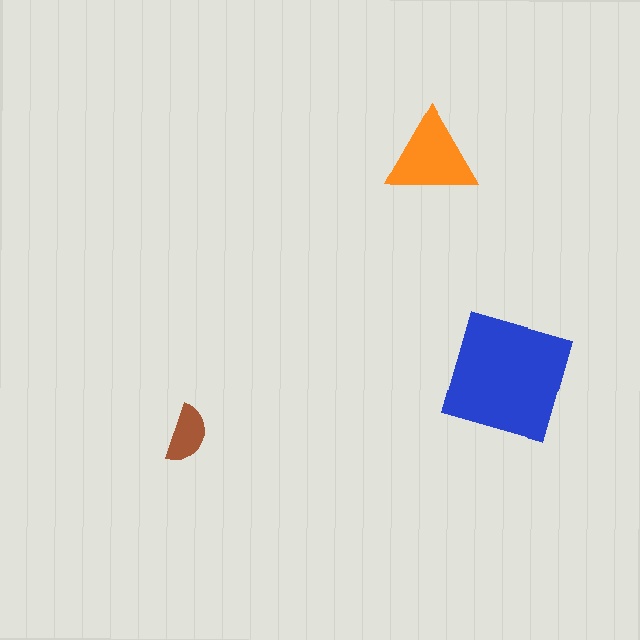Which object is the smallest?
The brown semicircle.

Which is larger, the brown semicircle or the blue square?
The blue square.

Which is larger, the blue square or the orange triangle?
The blue square.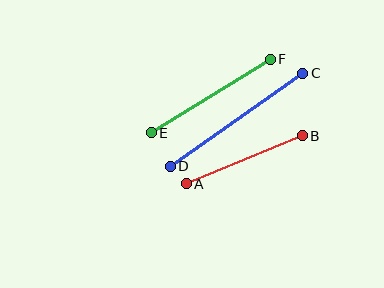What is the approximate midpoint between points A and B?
The midpoint is at approximately (244, 160) pixels.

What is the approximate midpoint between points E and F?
The midpoint is at approximately (211, 96) pixels.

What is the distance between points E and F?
The distance is approximately 140 pixels.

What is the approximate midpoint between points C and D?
The midpoint is at approximately (237, 120) pixels.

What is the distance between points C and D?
The distance is approximately 162 pixels.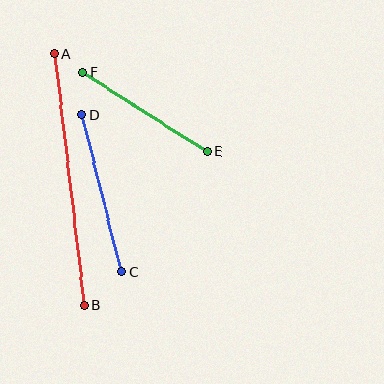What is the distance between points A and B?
The distance is approximately 254 pixels.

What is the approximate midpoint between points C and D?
The midpoint is at approximately (102, 193) pixels.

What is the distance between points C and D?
The distance is approximately 161 pixels.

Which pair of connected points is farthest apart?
Points A and B are farthest apart.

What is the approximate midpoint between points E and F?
The midpoint is at approximately (145, 112) pixels.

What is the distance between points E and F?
The distance is approximately 147 pixels.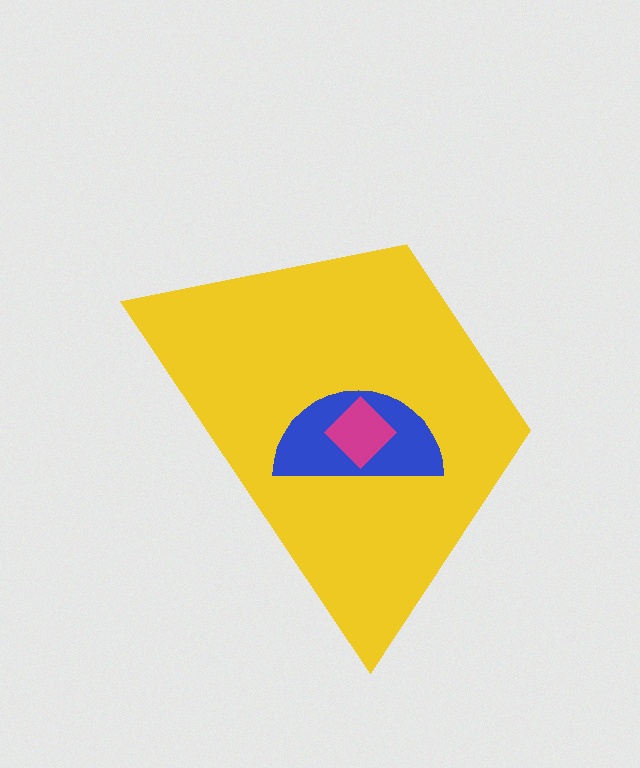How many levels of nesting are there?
3.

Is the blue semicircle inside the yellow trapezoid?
Yes.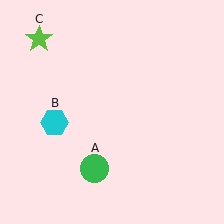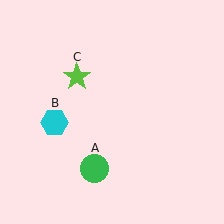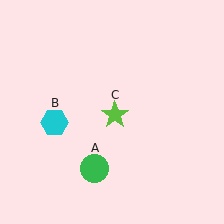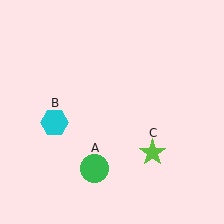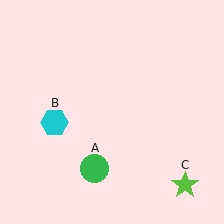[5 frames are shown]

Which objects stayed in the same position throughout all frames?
Green circle (object A) and cyan hexagon (object B) remained stationary.